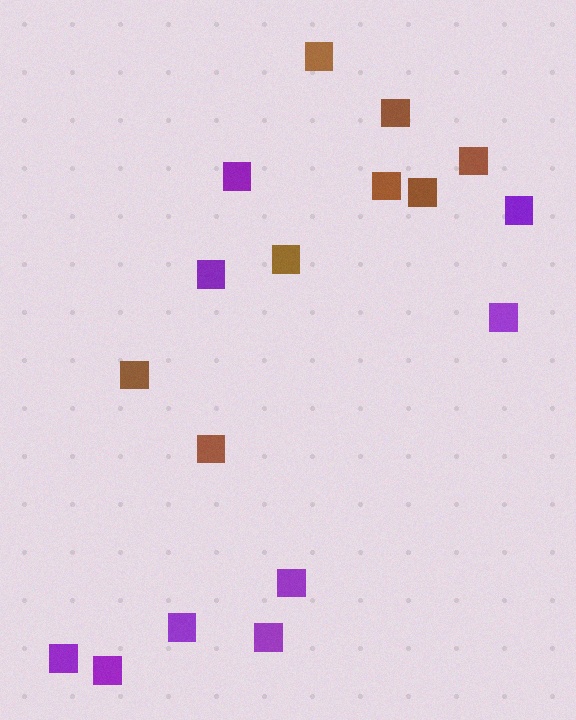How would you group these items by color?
There are 2 groups: one group of purple squares (9) and one group of brown squares (8).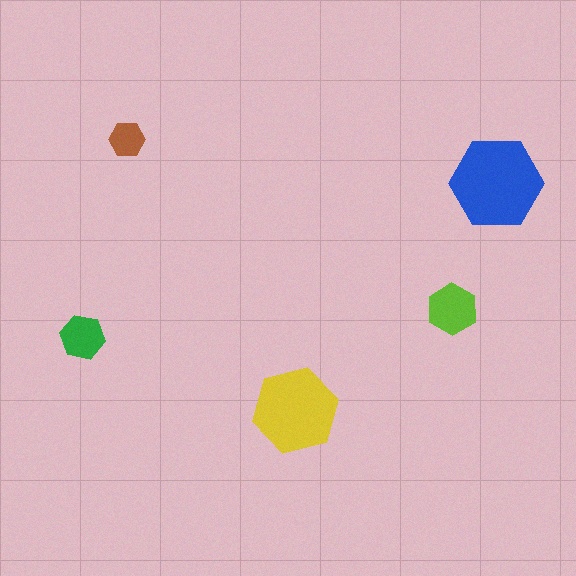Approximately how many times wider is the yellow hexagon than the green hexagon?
About 2 times wider.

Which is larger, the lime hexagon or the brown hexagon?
The lime one.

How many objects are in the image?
There are 5 objects in the image.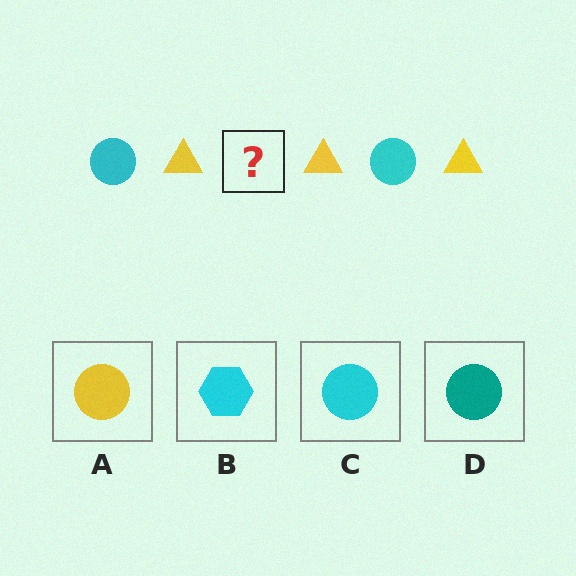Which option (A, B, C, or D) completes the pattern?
C.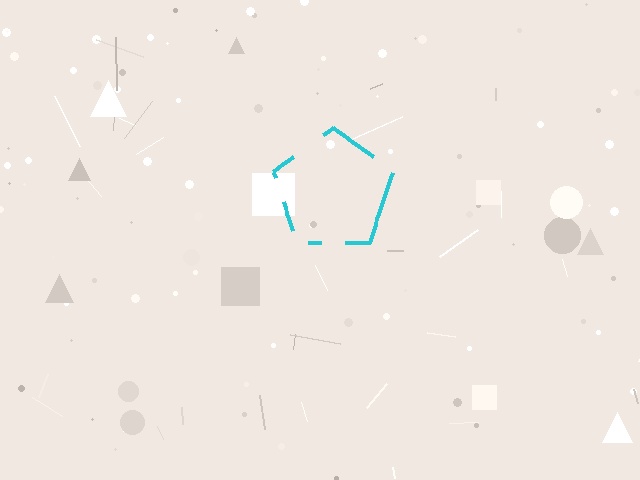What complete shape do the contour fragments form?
The contour fragments form a pentagon.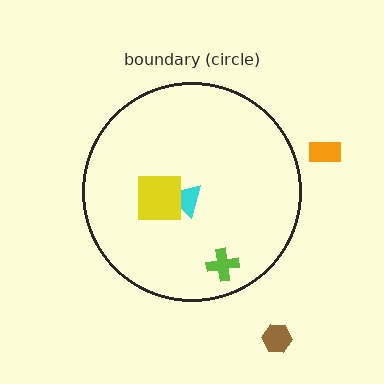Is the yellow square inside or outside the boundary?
Inside.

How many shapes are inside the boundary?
3 inside, 2 outside.